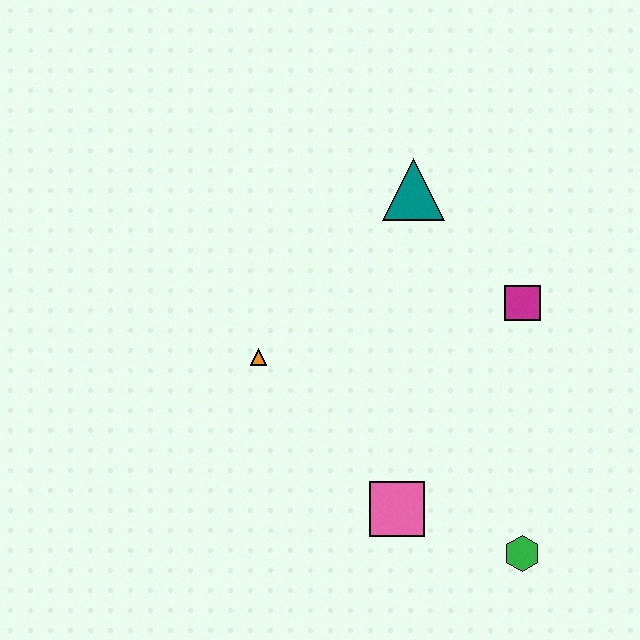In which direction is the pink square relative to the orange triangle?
The pink square is below the orange triangle.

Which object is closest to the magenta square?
The teal triangle is closest to the magenta square.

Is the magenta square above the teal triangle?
No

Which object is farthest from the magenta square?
The orange triangle is farthest from the magenta square.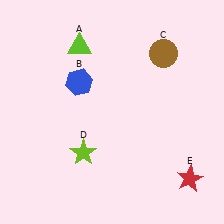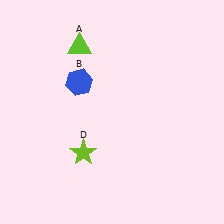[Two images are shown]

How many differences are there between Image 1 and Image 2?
There are 2 differences between the two images.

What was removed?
The red star (E), the brown circle (C) were removed in Image 2.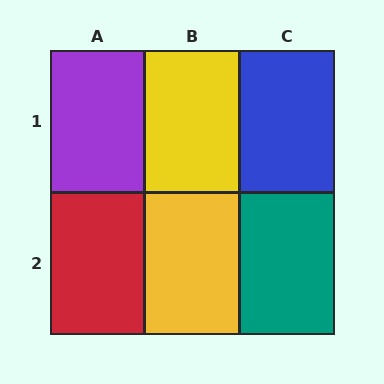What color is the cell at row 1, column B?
Yellow.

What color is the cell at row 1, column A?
Purple.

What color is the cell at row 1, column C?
Blue.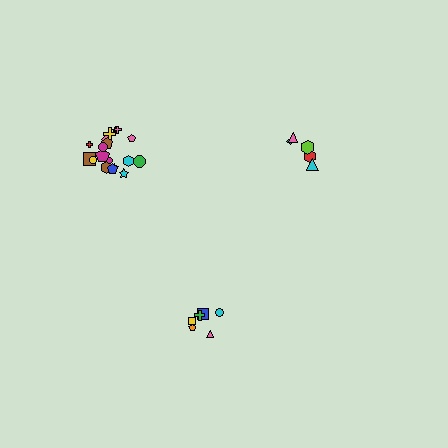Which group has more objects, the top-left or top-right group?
The top-left group.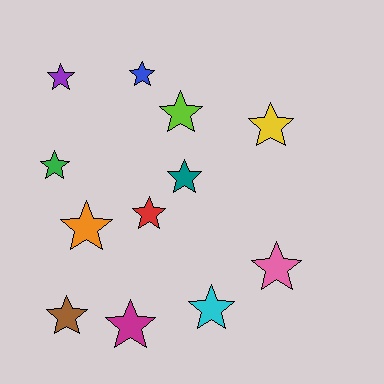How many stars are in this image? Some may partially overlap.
There are 12 stars.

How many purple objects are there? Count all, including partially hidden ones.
There is 1 purple object.